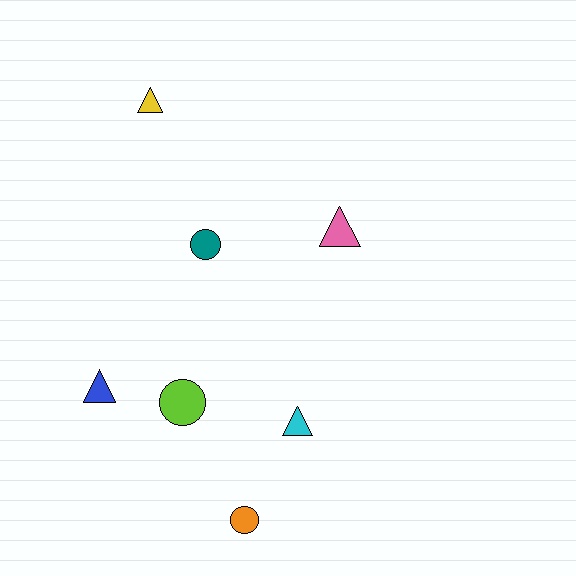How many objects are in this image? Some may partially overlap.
There are 7 objects.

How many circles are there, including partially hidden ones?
There are 3 circles.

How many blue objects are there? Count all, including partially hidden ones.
There is 1 blue object.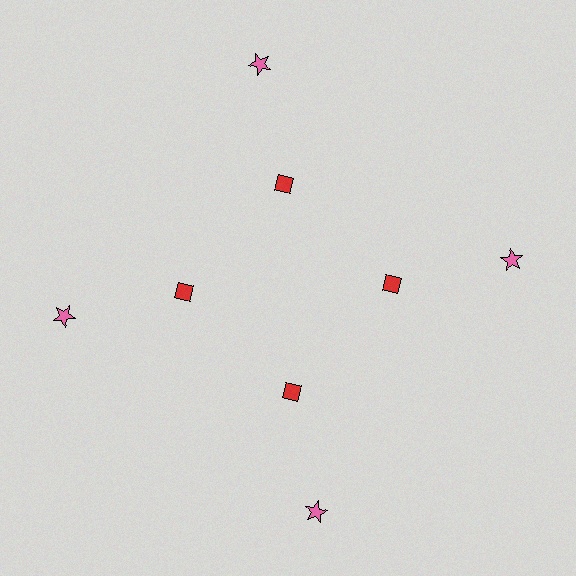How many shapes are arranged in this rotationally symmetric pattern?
There are 8 shapes, arranged in 4 groups of 2.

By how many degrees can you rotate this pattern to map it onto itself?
The pattern maps onto itself every 90 degrees of rotation.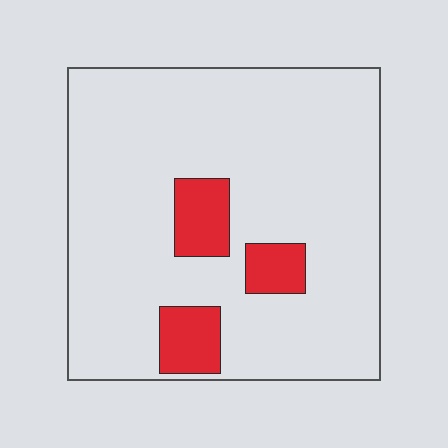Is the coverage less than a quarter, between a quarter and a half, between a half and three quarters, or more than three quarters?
Less than a quarter.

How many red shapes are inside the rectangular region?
3.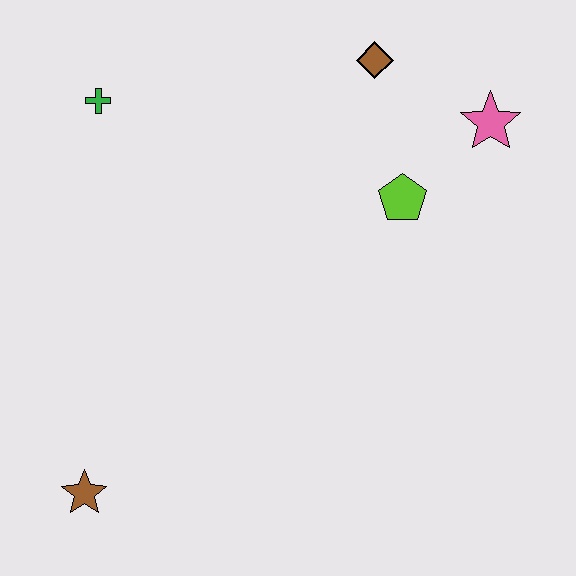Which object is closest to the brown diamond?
The pink star is closest to the brown diamond.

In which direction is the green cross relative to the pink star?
The green cross is to the left of the pink star.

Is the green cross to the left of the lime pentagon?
Yes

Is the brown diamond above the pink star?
Yes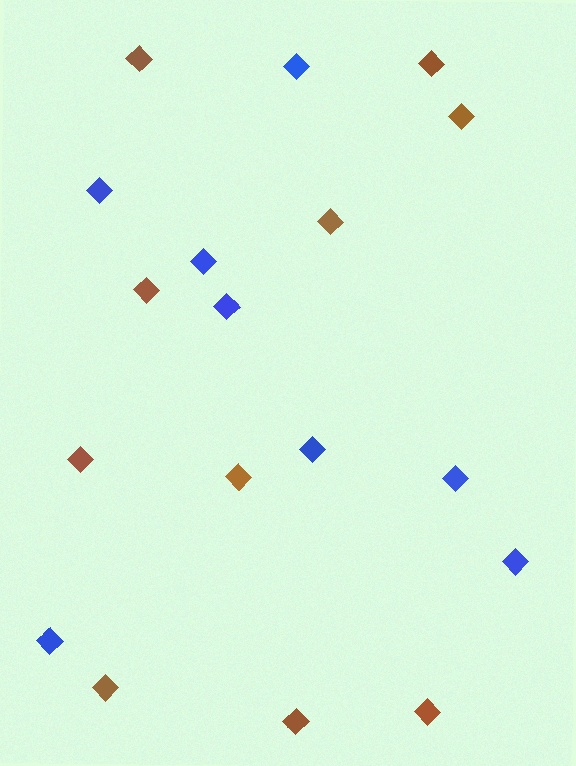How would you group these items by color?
There are 2 groups: one group of blue diamonds (8) and one group of brown diamonds (10).